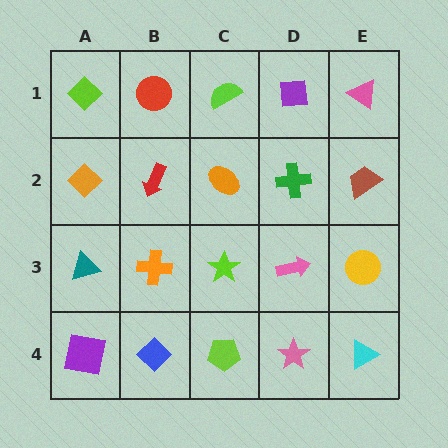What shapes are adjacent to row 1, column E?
A brown trapezoid (row 2, column E), a purple square (row 1, column D).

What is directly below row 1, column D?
A green cross.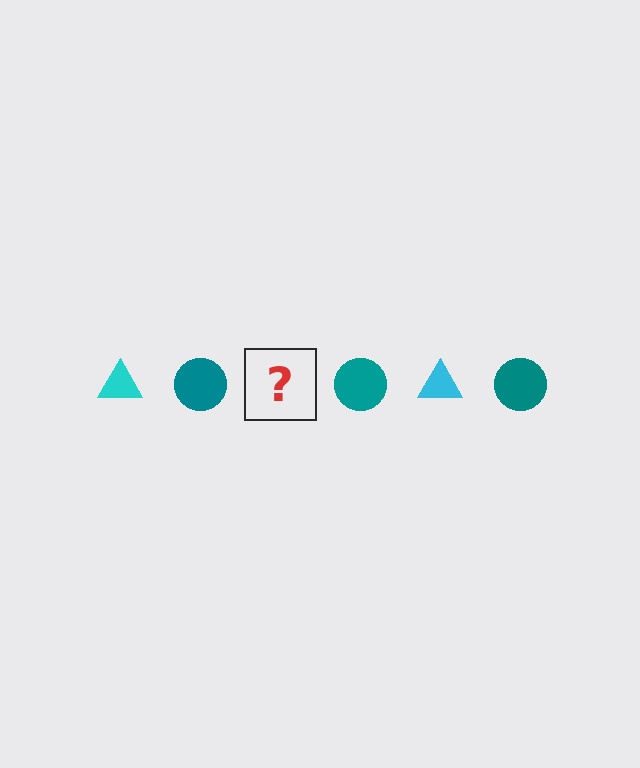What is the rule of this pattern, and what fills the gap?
The rule is that the pattern alternates between cyan triangle and teal circle. The gap should be filled with a cyan triangle.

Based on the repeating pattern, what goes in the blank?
The blank should be a cyan triangle.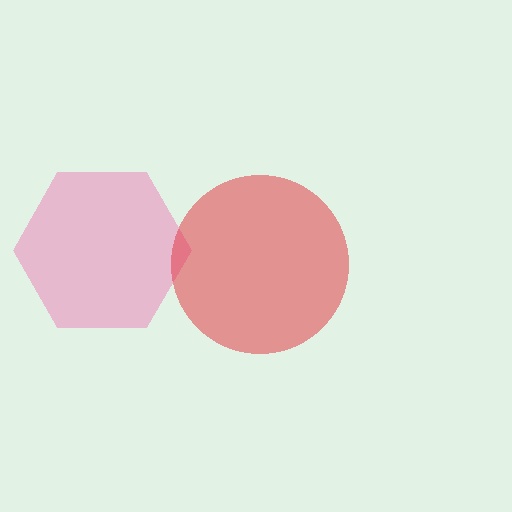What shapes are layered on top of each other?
The layered shapes are: a pink hexagon, a red circle.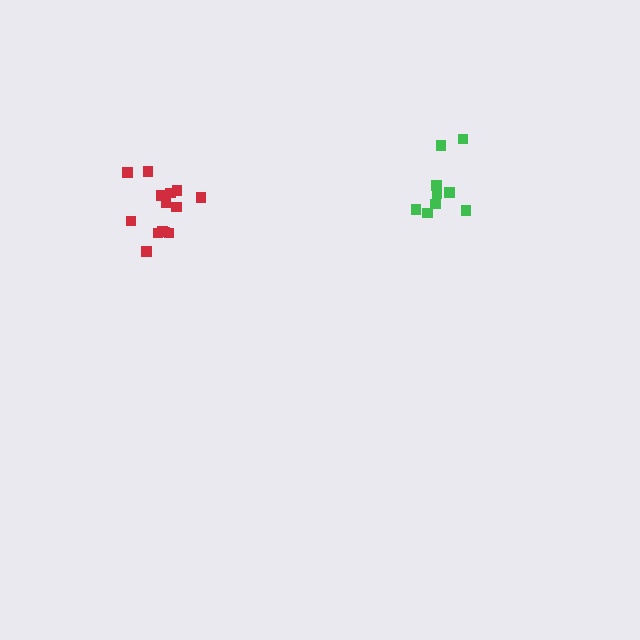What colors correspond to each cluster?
The clusters are colored: red, green.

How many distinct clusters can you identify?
There are 2 distinct clusters.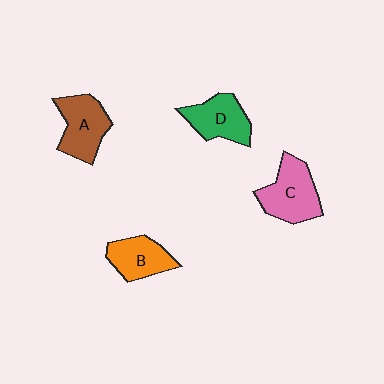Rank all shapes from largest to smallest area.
From largest to smallest: C (pink), A (brown), D (green), B (orange).